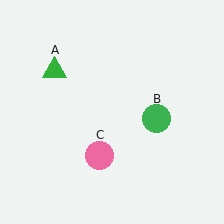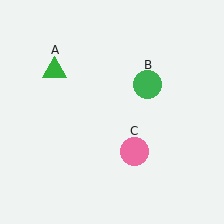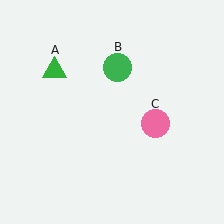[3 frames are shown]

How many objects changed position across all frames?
2 objects changed position: green circle (object B), pink circle (object C).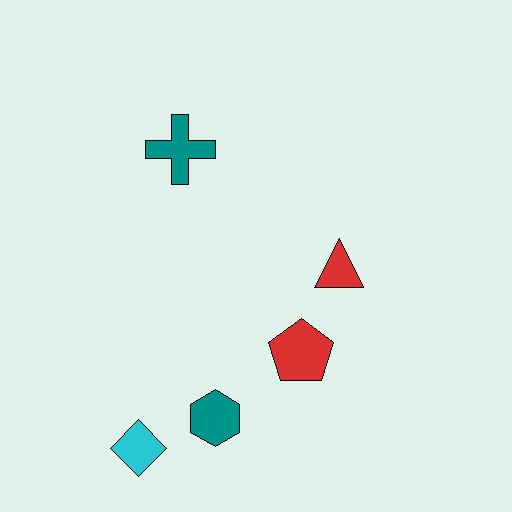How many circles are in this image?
There are no circles.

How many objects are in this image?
There are 5 objects.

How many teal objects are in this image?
There are 2 teal objects.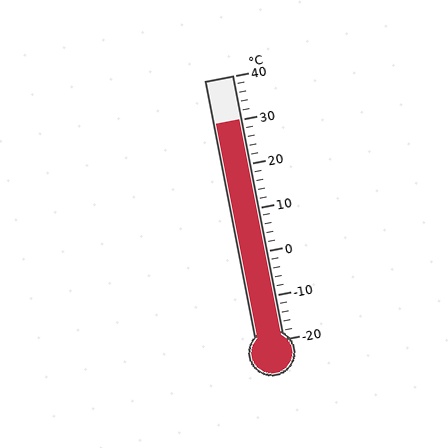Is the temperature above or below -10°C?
The temperature is above -10°C.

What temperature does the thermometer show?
The thermometer shows approximately 30°C.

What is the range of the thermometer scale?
The thermometer scale ranges from -20°C to 40°C.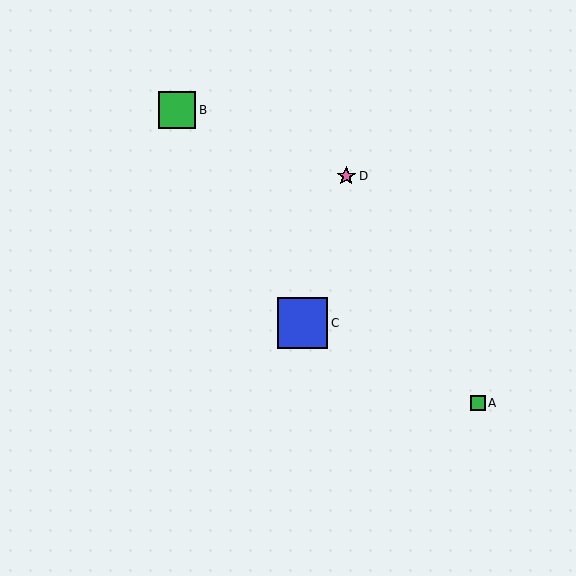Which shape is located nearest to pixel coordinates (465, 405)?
The green square (labeled A) at (478, 403) is nearest to that location.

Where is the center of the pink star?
The center of the pink star is at (346, 176).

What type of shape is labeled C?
Shape C is a blue square.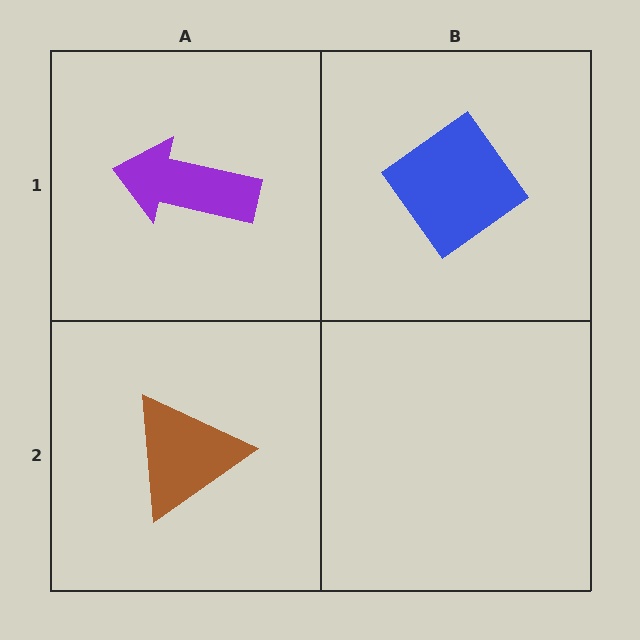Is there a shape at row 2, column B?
No, that cell is empty.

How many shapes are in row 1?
2 shapes.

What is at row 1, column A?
A purple arrow.